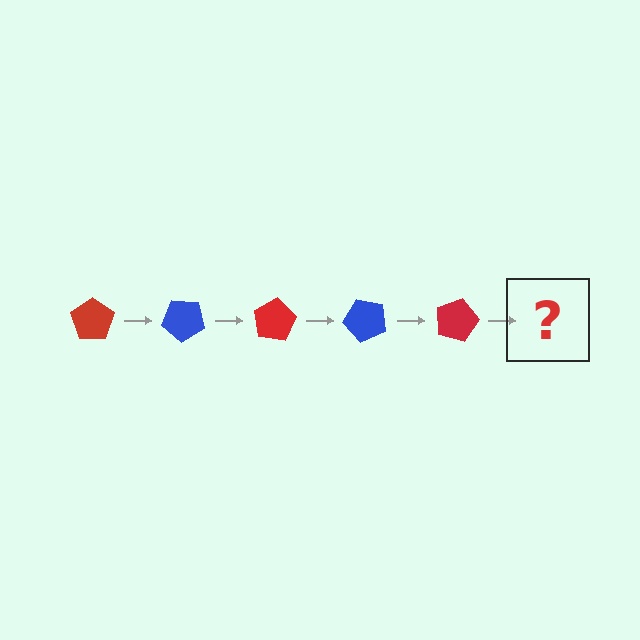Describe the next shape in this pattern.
It should be a blue pentagon, rotated 200 degrees from the start.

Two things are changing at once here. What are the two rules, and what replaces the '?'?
The two rules are that it rotates 40 degrees each step and the color cycles through red and blue. The '?' should be a blue pentagon, rotated 200 degrees from the start.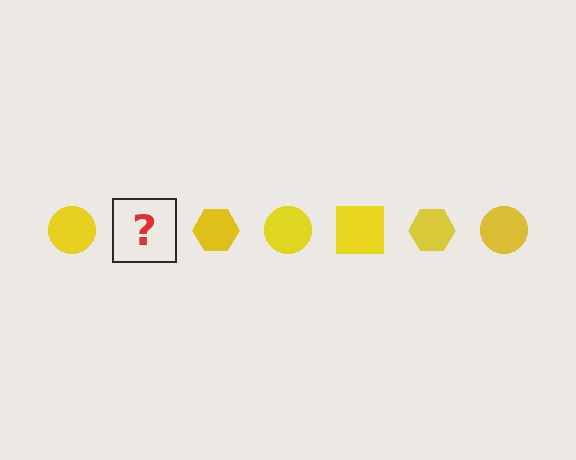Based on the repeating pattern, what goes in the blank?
The blank should be a yellow square.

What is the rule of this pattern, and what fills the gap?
The rule is that the pattern cycles through circle, square, hexagon shapes in yellow. The gap should be filled with a yellow square.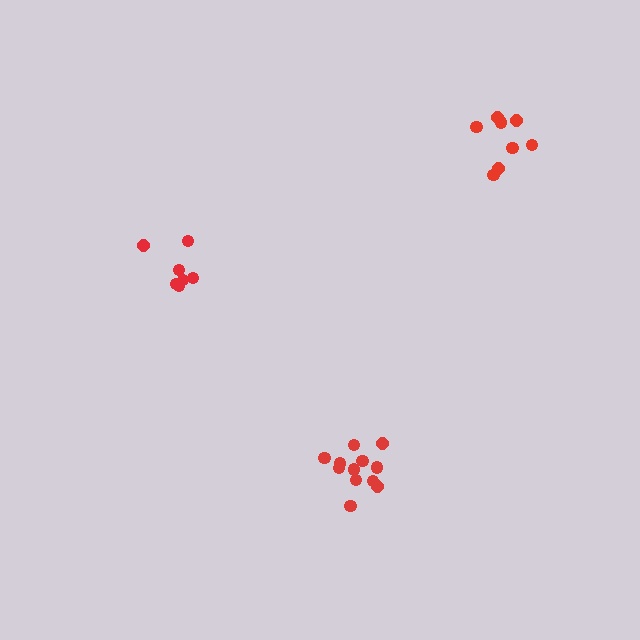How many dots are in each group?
Group 1: 7 dots, Group 2: 12 dots, Group 3: 8 dots (27 total).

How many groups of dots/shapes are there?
There are 3 groups.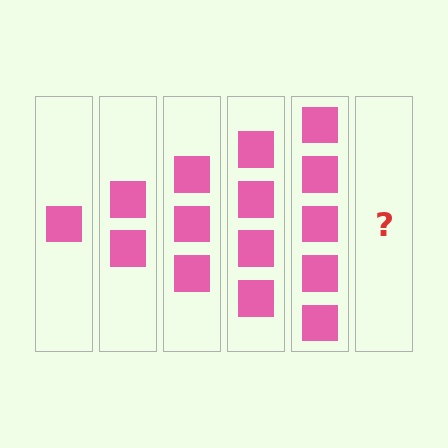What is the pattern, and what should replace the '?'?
The pattern is that each step adds one more square. The '?' should be 6 squares.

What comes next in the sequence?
The next element should be 6 squares.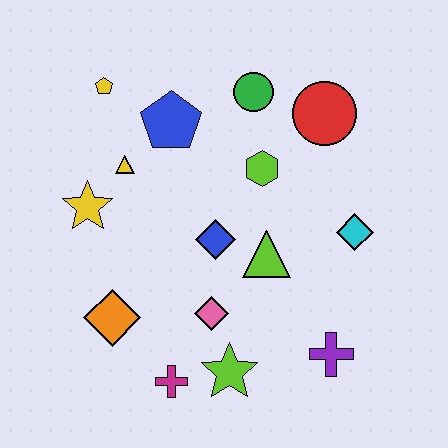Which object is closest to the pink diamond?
The lime star is closest to the pink diamond.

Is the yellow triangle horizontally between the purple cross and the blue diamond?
No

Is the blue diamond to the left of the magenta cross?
No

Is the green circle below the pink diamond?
No